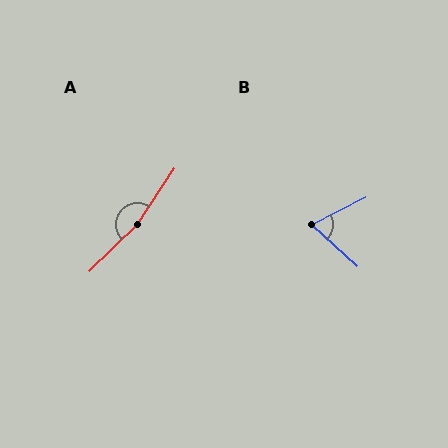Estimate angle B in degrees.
Approximately 69 degrees.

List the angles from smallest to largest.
B (69°), A (168°).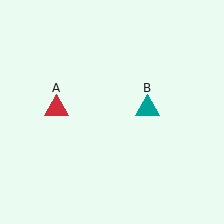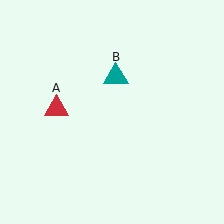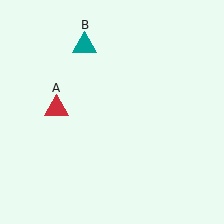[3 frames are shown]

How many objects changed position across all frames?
1 object changed position: teal triangle (object B).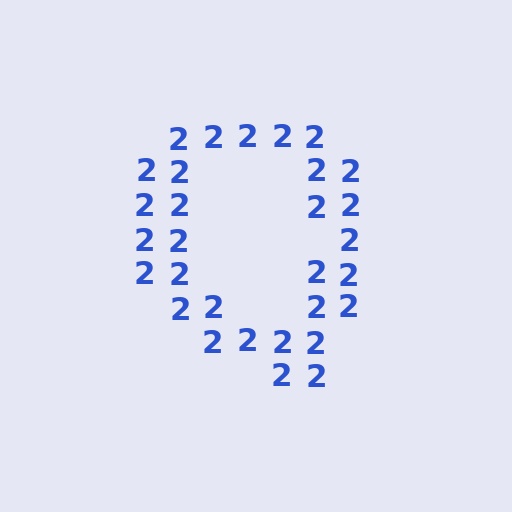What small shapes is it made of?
It is made of small digit 2's.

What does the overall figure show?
The overall figure shows the letter Q.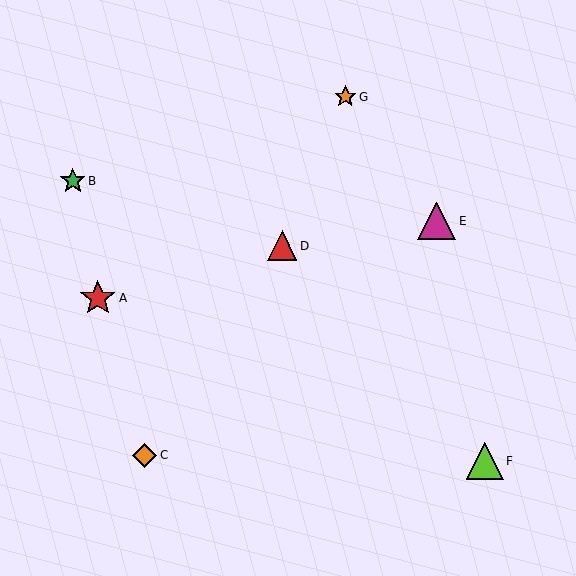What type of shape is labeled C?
Shape C is an orange diamond.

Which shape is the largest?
The magenta triangle (labeled E) is the largest.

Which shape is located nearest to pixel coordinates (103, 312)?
The red star (labeled A) at (98, 298) is nearest to that location.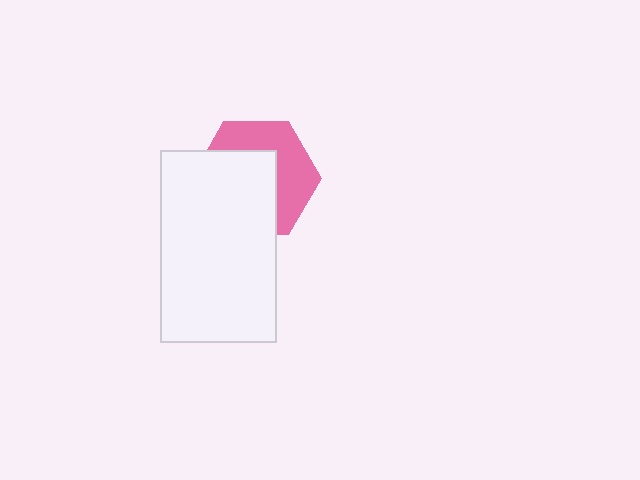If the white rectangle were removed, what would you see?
You would see the complete pink hexagon.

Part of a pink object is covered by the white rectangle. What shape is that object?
It is a hexagon.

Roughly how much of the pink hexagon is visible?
A small part of it is visible (roughly 44%).